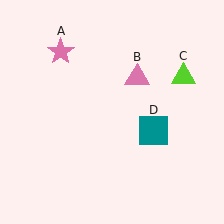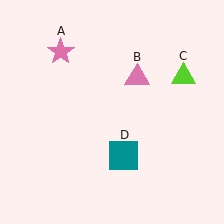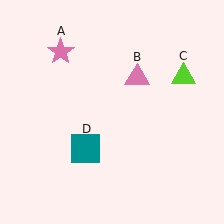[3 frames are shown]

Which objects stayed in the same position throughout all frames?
Pink star (object A) and pink triangle (object B) and lime triangle (object C) remained stationary.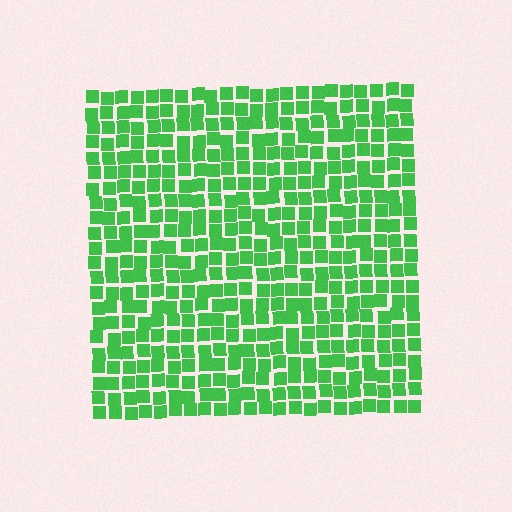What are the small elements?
The small elements are squares.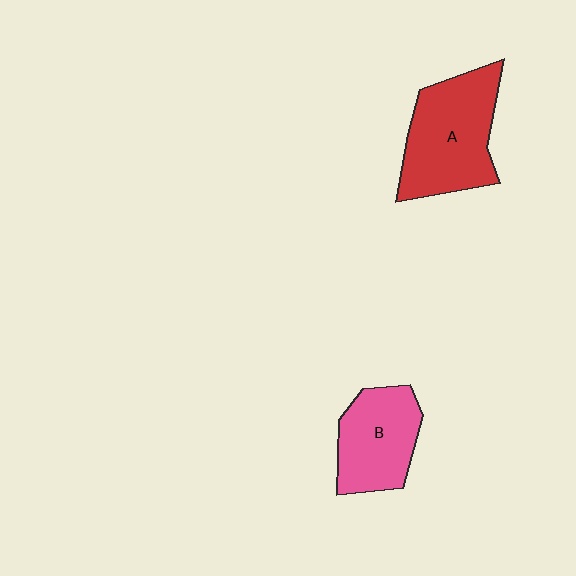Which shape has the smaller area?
Shape B (pink).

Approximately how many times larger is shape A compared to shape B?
Approximately 1.3 times.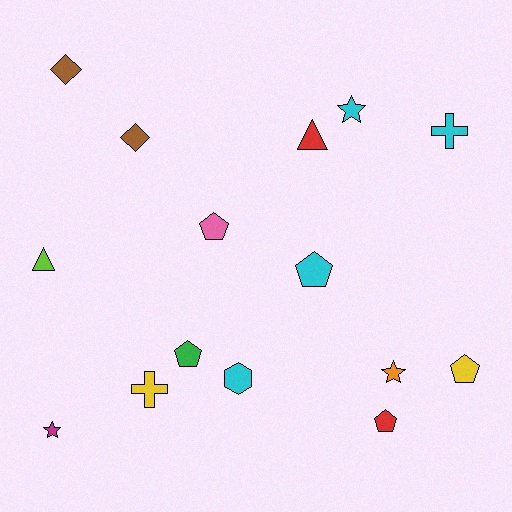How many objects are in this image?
There are 15 objects.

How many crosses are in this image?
There are 2 crosses.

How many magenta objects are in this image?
There is 1 magenta object.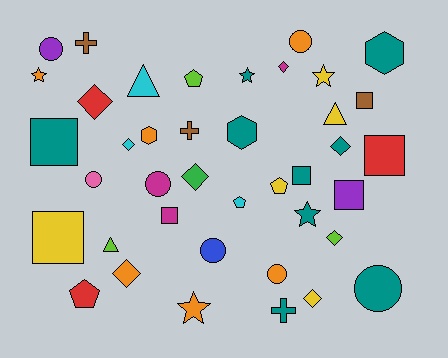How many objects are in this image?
There are 40 objects.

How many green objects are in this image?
There is 1 green object.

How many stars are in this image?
There are 5 stars.